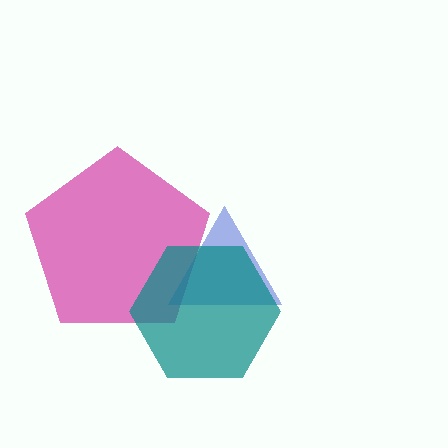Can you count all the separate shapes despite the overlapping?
Yes, there are 3 separate shapes.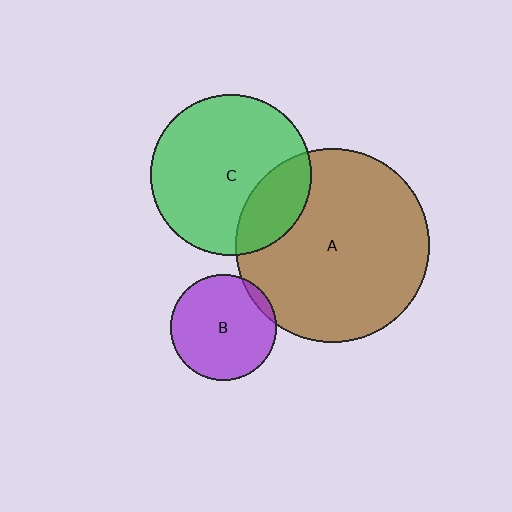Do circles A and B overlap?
Yes.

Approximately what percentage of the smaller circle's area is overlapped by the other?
Approximately 5%.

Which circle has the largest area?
Circle A (brown).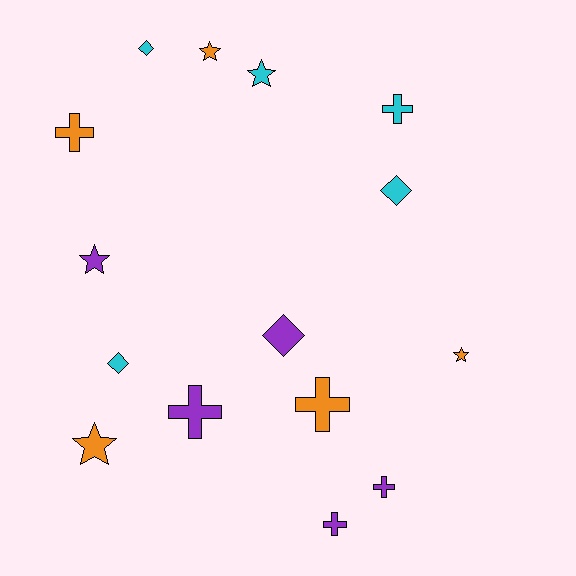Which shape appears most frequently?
Cross, with 6 objects.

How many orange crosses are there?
There are 2 orange crosses.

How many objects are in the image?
There are 15 objects.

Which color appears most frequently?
Orange, with 5 objects.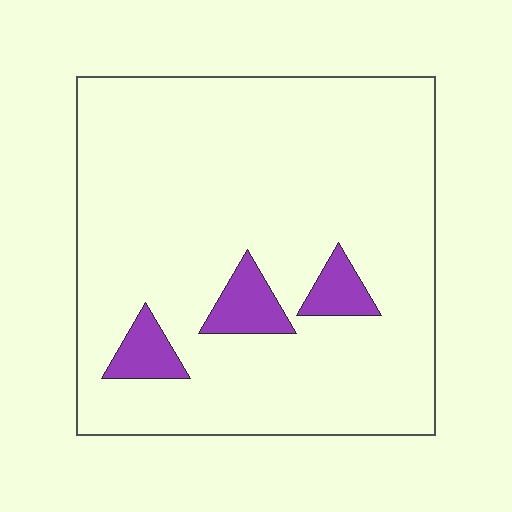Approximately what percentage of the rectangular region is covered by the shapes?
Approximately 10%.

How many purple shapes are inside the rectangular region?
3.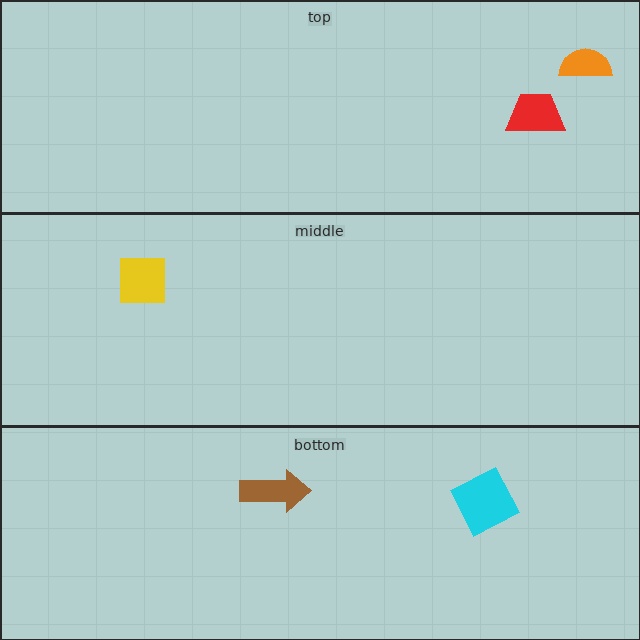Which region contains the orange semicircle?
The top region.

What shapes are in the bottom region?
The brown arrow, the cyan diamond.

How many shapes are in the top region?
2.